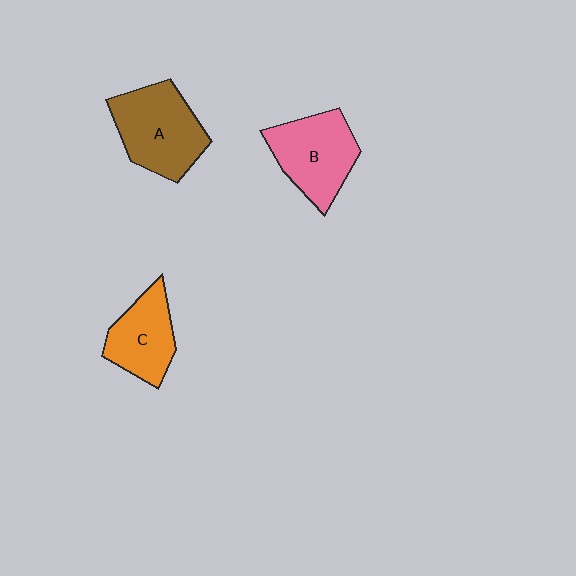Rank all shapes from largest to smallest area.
From largest to smallest: A (brown), B (pink), C (orange).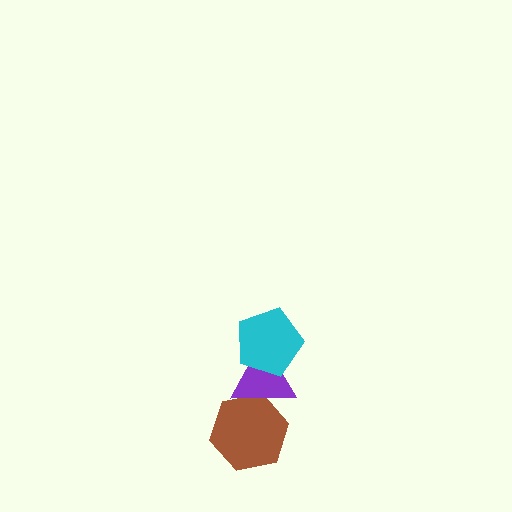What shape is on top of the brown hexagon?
The purple triangle is on top of the brown hexagon.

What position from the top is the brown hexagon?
The brown hexagon is 3rd from the top.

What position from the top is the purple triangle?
The purple triangle is 2nd from the top.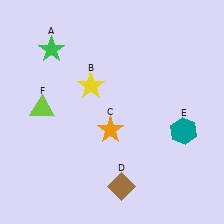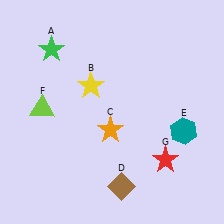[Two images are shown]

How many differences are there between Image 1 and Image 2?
There is 1 difference between the two images.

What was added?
A red star (G) was added in Image 2.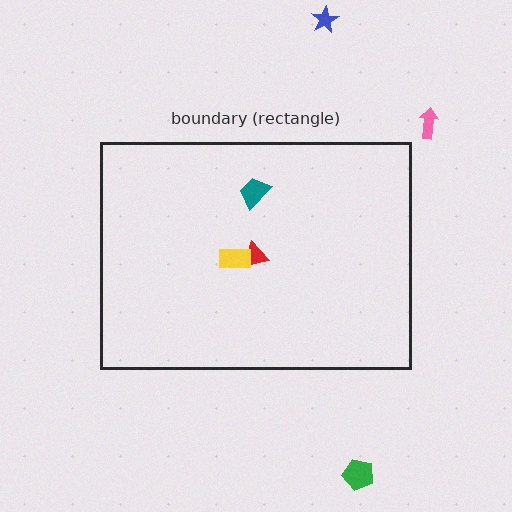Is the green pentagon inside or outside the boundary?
Outside.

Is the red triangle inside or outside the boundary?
Inside.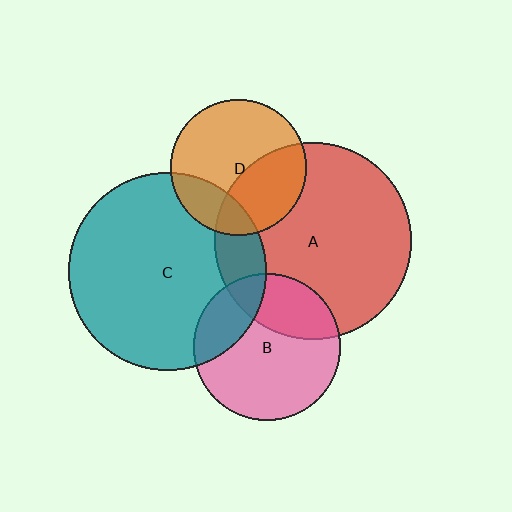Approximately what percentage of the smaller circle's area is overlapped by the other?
Approximately 30%.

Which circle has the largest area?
Circle C (teal).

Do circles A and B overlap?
Yes.